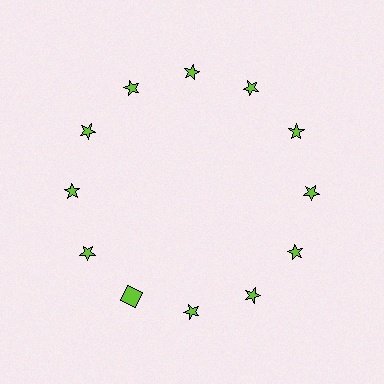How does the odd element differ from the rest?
It has a different shape: square instead of star.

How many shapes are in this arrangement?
There are 12 shapes arranged in a ring pattern.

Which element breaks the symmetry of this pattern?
The lime square at roughly the 7 o'clock position breaks the symmetry. All other shapes are lime stars.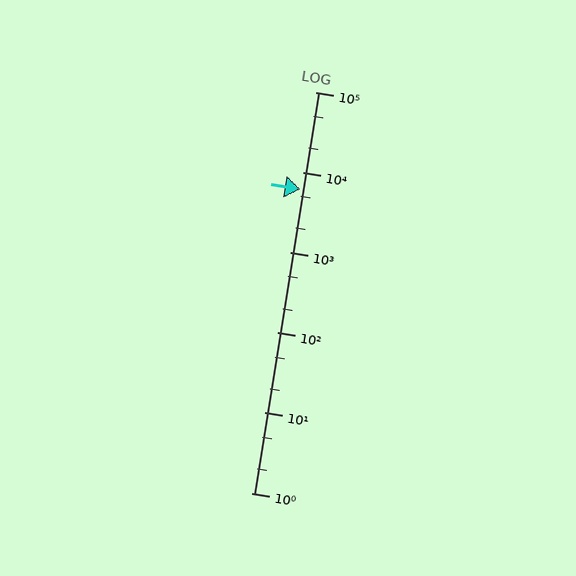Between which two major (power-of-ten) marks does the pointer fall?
The pointer is between 1000 and 10000.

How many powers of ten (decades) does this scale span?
The scale spans 5 decades, from 1 to 100000.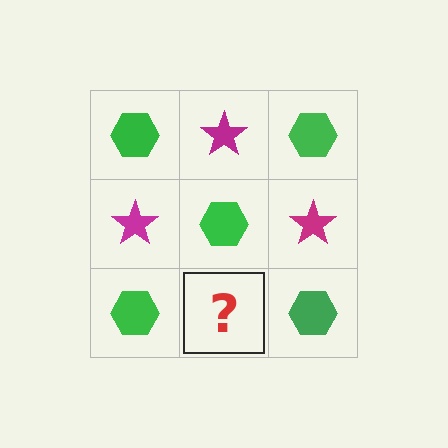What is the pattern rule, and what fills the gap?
The rule is that it alternates green hexagon and magenta star in a checkerboard pattern. The gap should be filled with a magenta star.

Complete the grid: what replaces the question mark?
The question mark should be replaced with a magenta star.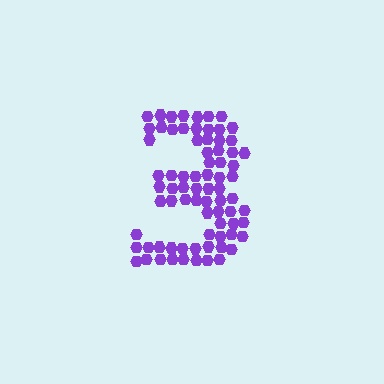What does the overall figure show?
The overall figure shows the digit 3.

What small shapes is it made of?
It is made of small hexagons.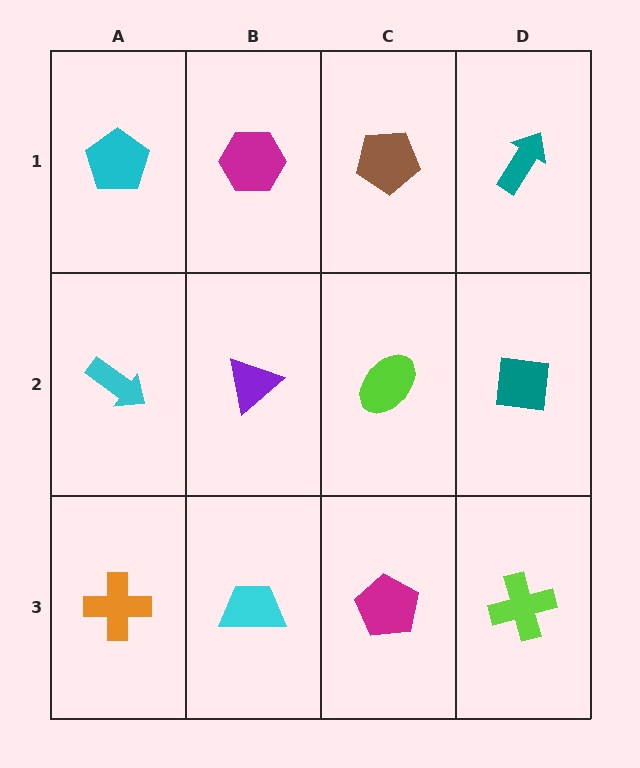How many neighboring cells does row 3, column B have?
3.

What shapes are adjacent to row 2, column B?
A magenta hexagon (row 1, column B), a cyan trapezoid (row 3, column B), a cyan arrow (row 2, column A), a lime ellipse (row 2, column C).